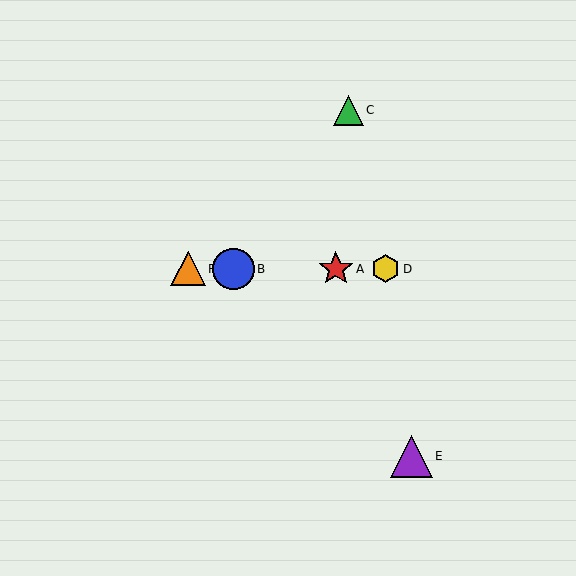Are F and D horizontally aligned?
Yes, both are at y≈269.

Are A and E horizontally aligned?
No, A is at y≈269 and E is at y≈456.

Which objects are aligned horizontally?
Objects A, B, D, F are aligned horizontally.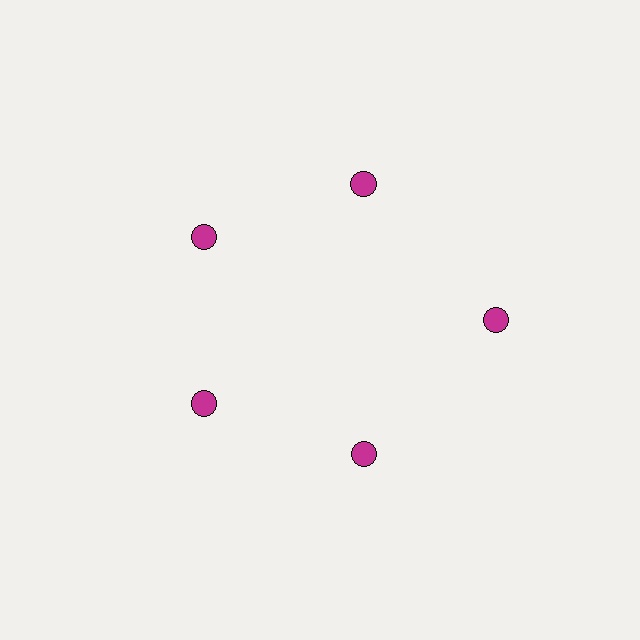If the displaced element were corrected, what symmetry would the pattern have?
It would have 5-fold rotational symmetry — the pattern would map onto itself every 72 degrees.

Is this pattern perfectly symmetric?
No. The 5 magenta circles are arranged in a ring, but one element near the 3 o'clock position is pushed outward from the center, breaking the 5-fold rotational symmetry.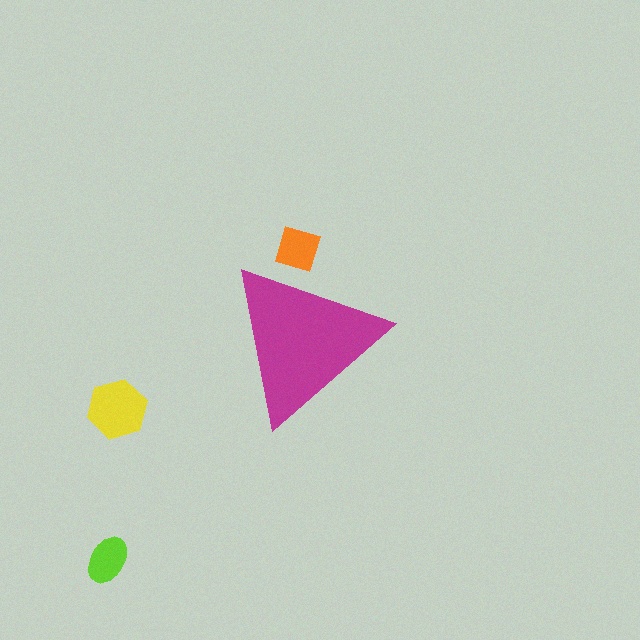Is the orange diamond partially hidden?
Yes, the orange diamond is partially hidden behind the magenta triangle.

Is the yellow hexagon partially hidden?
No, the yellow hexagon is fully visible.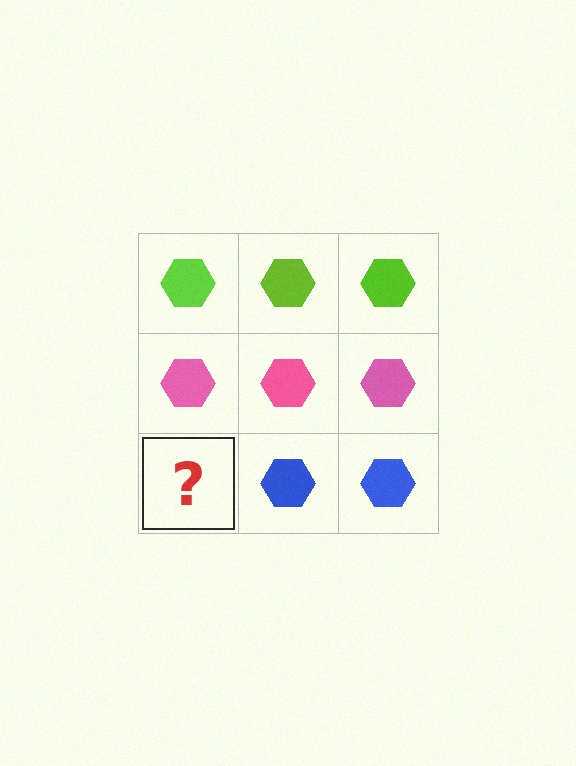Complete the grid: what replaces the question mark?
The question mark should be replaced with a blue hexagon.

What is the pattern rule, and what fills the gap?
The rule is that each row has a consistent color. The gap should be filled with a blue hexagon.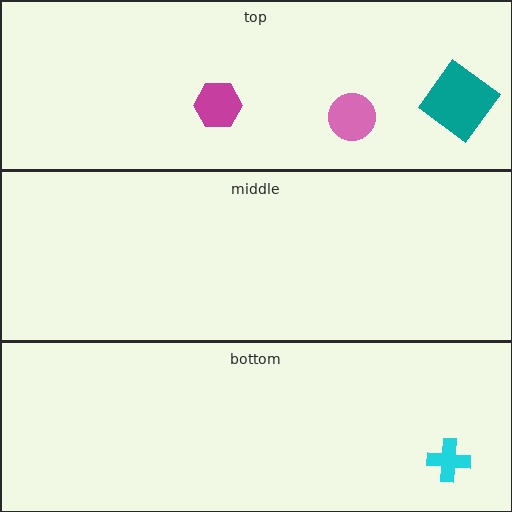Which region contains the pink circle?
The top region.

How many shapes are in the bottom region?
1.